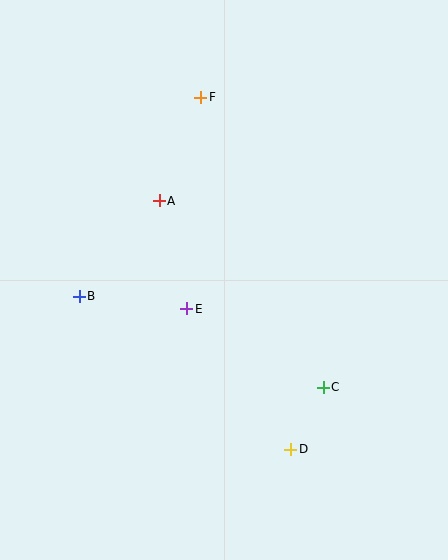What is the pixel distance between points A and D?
The distance between A and D is 281 pixels.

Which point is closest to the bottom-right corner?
Point D is closest to the bottom-right corner.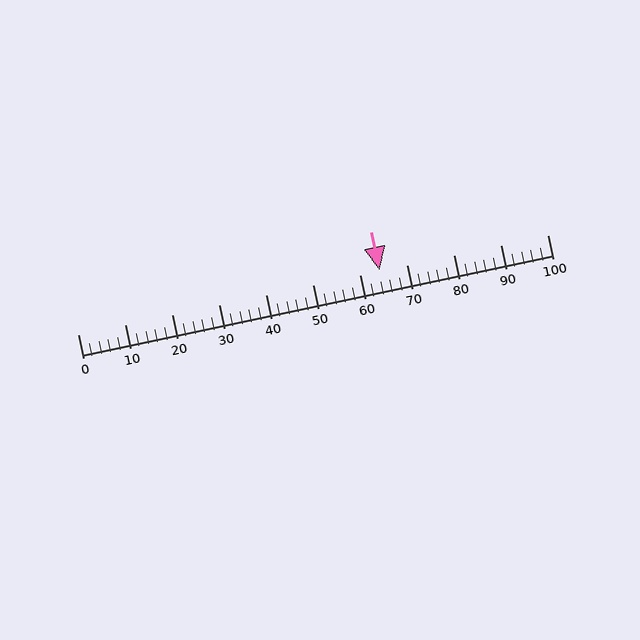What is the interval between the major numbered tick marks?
The major tick marks are spaced 10 units apart.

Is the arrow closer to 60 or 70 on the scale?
The arrow is closer to 60.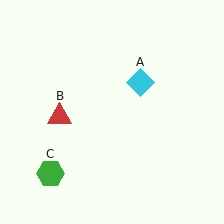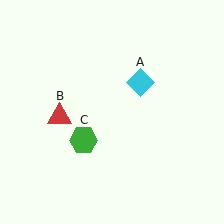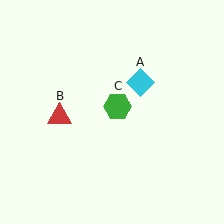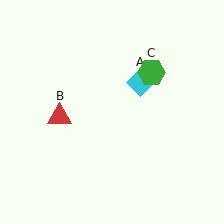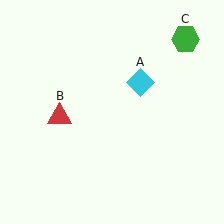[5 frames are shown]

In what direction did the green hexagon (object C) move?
The green hexagon (object C) moved up and to the right.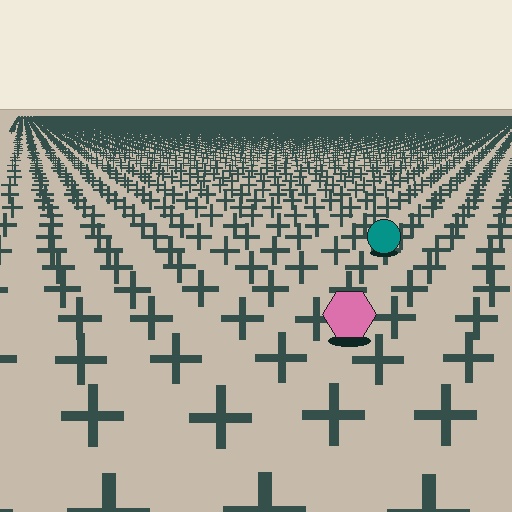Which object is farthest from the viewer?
The teal circle is farthest from the viewer. It appears smaller and the ground texture around it is denser.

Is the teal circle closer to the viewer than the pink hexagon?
No. The pink hexagon is closer — you can tell from the texture gradient: the ground texture is coarser near it.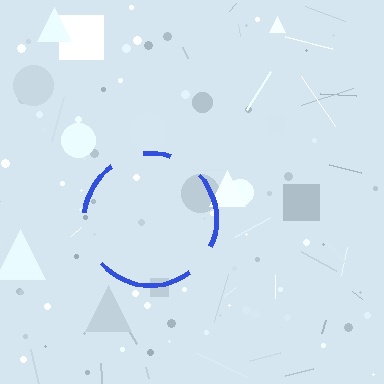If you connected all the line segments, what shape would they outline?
They would outline a circle.